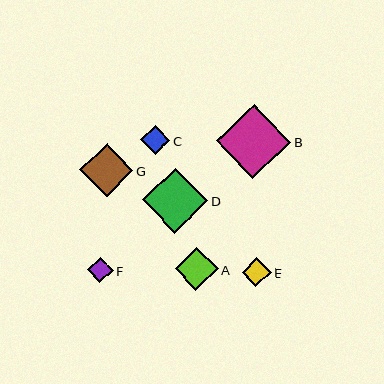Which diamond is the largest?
Diamond B is the largest with a size of approximately 74 pixels.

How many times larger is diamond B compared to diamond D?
Diamond B is approximately 1.1 times the size of diamond D.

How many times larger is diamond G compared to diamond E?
Diamond G is approximately 1.8 times the size of diamond E.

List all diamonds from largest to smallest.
From largest to smallest: B, D, G, A, C, E, F.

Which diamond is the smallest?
Diamond F is the smallest with a size of approximately 26 pixels.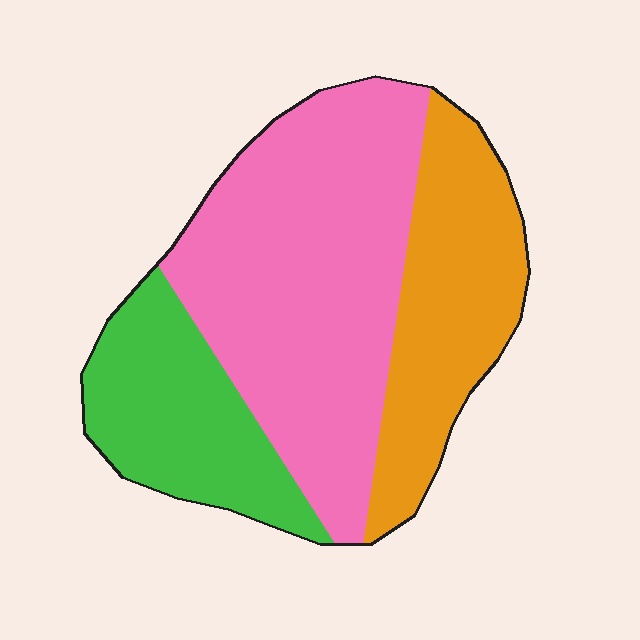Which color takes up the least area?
Green, at roughly 20%.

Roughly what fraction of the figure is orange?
Orange covers roughly 25% of the figure.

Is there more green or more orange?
Orange.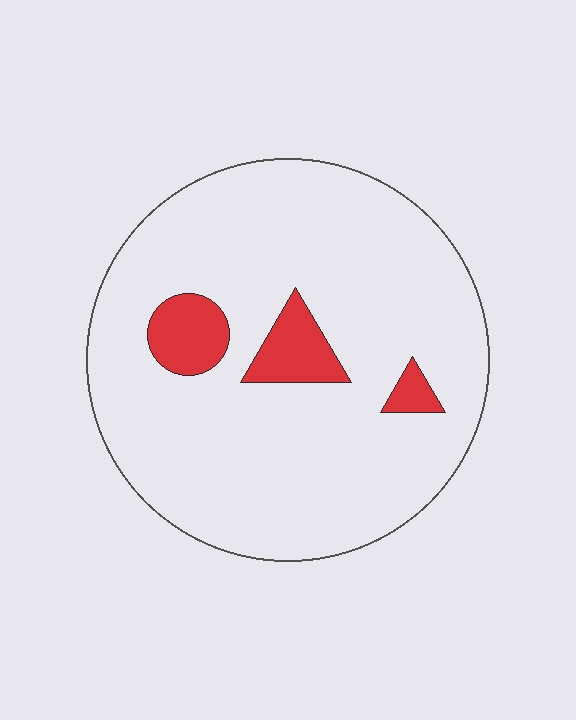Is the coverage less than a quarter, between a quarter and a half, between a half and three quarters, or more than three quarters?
Less than a quarter.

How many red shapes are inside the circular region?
3.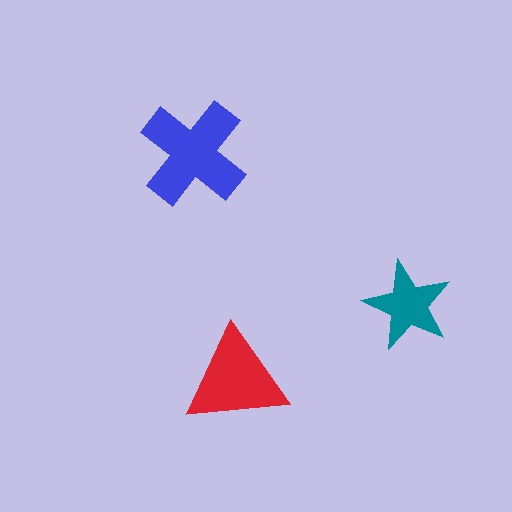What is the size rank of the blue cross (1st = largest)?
1st.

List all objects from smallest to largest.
The teal star, the red triangle, the blue cross.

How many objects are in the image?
There are 3 objects in the image.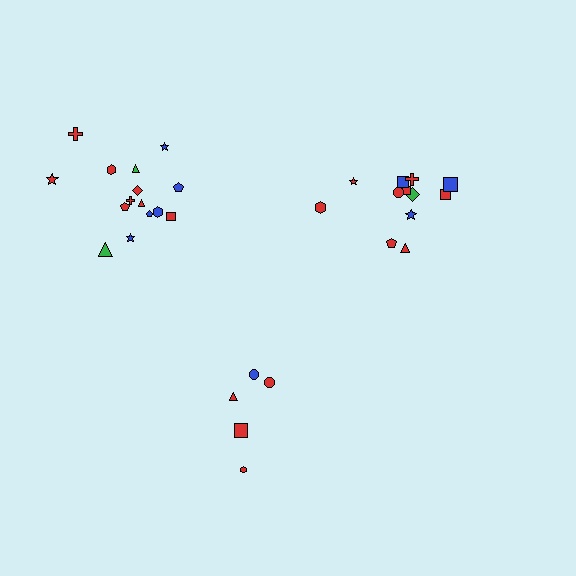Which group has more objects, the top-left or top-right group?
The top-left group.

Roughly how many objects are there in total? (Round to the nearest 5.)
Roughly 30 objects in total.